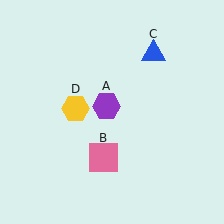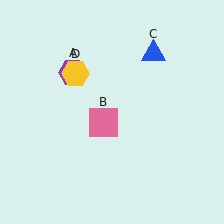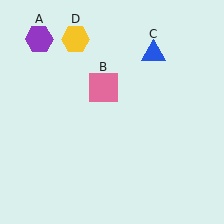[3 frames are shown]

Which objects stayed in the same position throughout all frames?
Blue triangle (object C) remained stationary.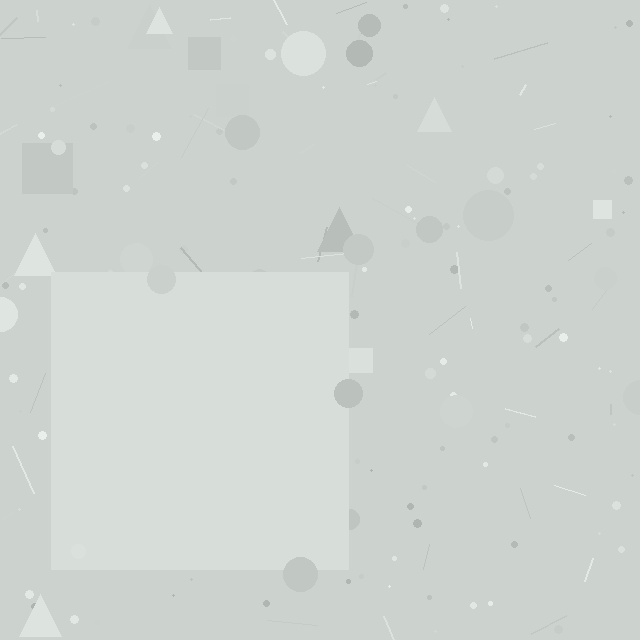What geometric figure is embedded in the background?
A square is embedded in the background.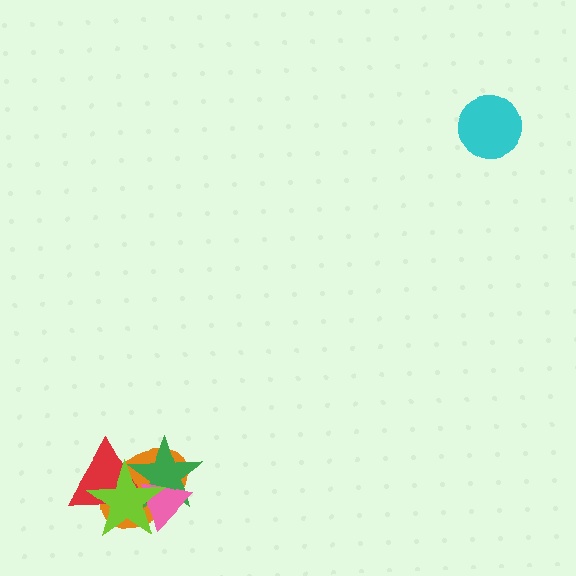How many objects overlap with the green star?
4 objects overlap with the green star.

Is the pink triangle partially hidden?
Yes, it is partially covered by another shape.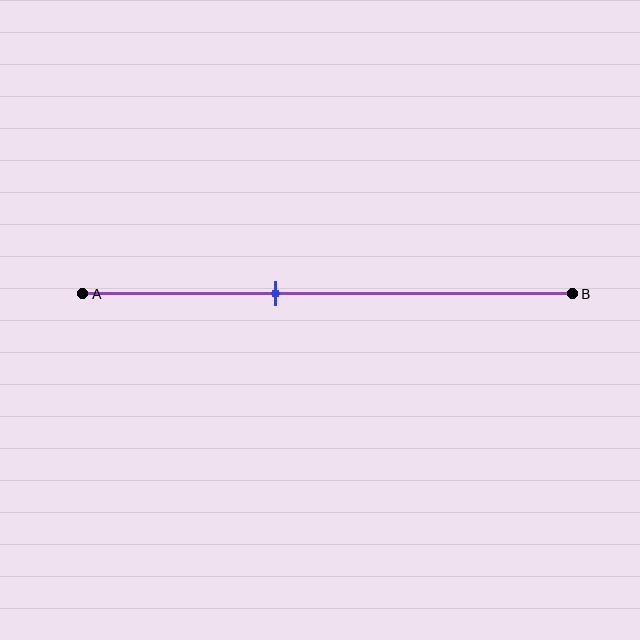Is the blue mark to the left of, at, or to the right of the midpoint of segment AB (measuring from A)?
The blue mark is to the left of the midpoint of segment AB.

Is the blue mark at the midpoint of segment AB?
No, the mark is at about 40% from A, not at the 50% midpoint.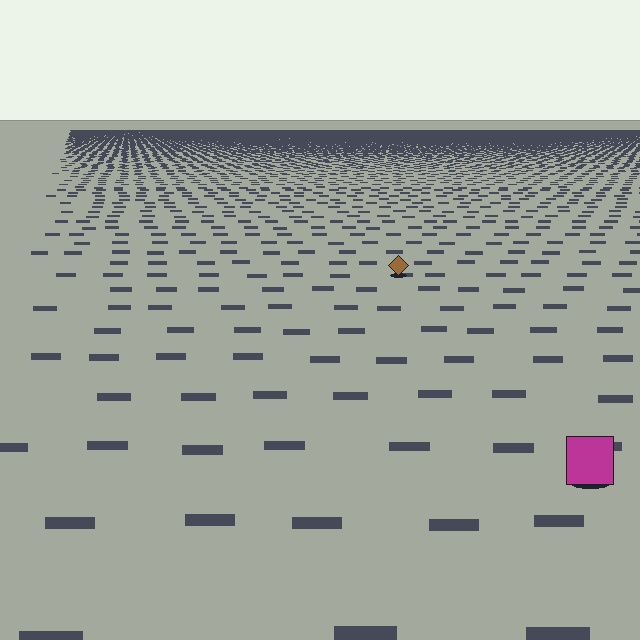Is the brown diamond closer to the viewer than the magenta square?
No. The magenta square is closer — you can tell from the texture gradient: the ground texture is coarser near it.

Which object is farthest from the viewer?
The brown diamond is farthest from the viewer. It appears smaller and the ground texture around it is denser.